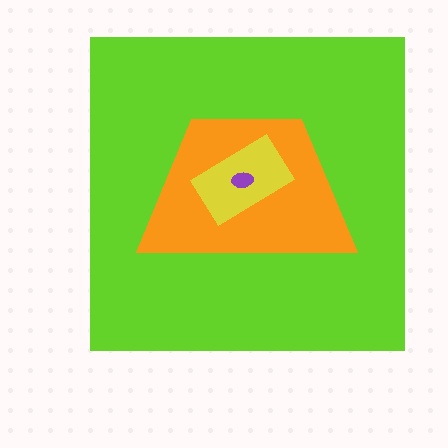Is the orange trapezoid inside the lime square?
Yes.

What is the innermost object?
The purple ellipse.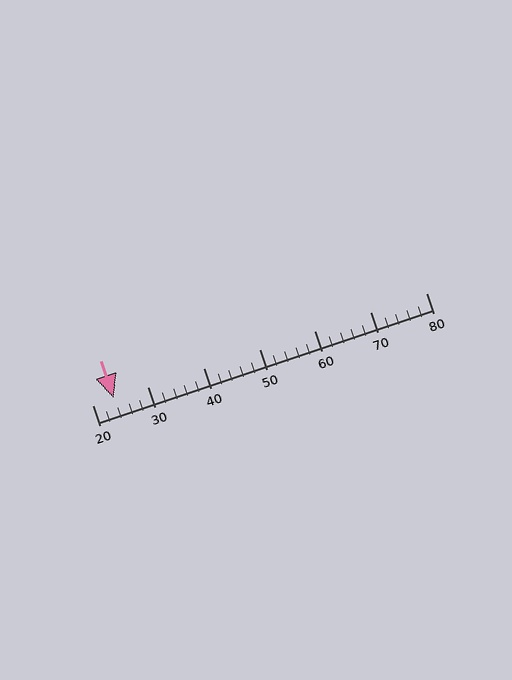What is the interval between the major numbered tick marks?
The major tick marks are spaced 10 units apart.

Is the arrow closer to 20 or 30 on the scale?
The arrow is closer to 20.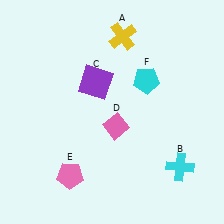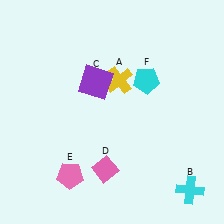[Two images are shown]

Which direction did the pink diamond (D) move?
The pink diamond (D) moved down.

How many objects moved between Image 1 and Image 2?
3 objects moved between the two images.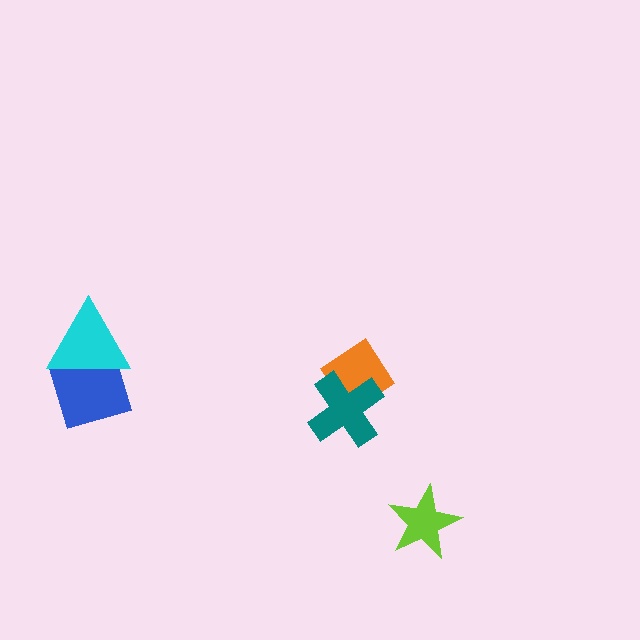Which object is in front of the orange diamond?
The teal cross is in front of the orange diamond.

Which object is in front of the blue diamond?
The cyan triangle is in front of the blue diamond.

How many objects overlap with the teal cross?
1 object overlaps with the teal cross.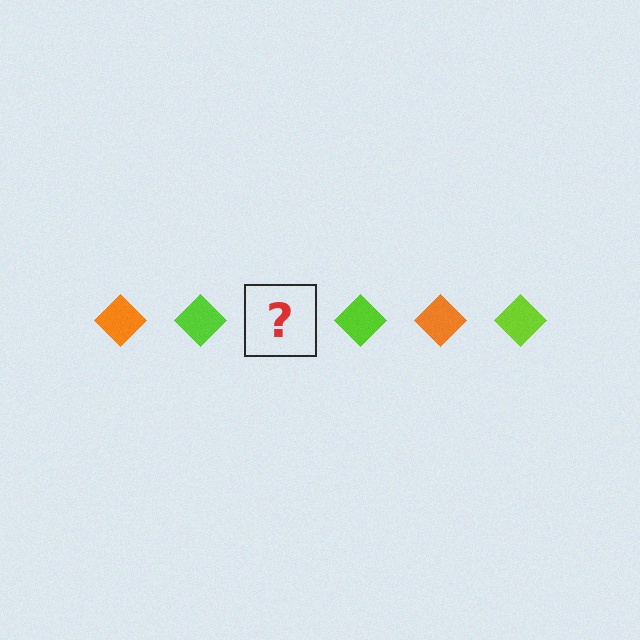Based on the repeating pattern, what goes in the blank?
The blank should be an orange diamond.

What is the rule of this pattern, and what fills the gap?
The rule is that the pattern cycles through orange, lime diamonds. The gap should be filled with an orange diamond.